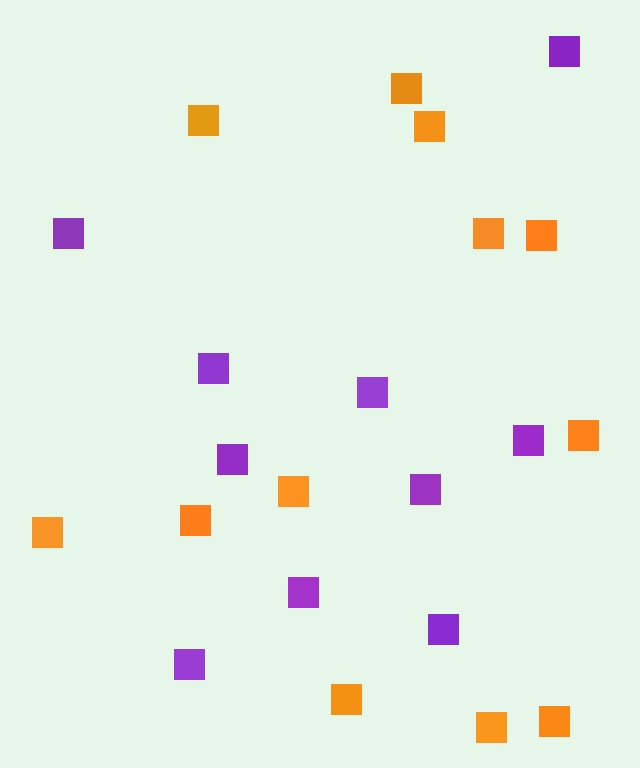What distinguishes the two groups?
There are 2 groups: one group of purple squares (10) and one group of orange squares (12).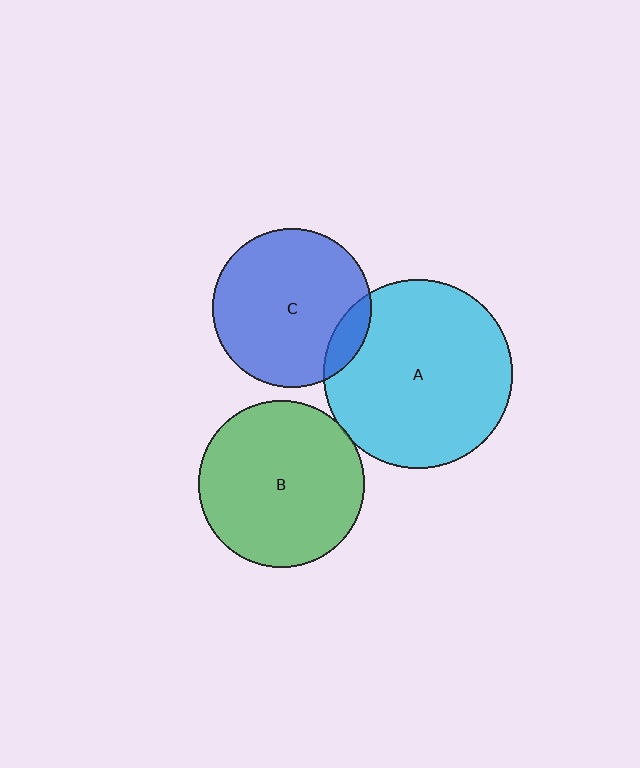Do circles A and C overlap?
Yes.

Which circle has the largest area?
Circle A (cyan).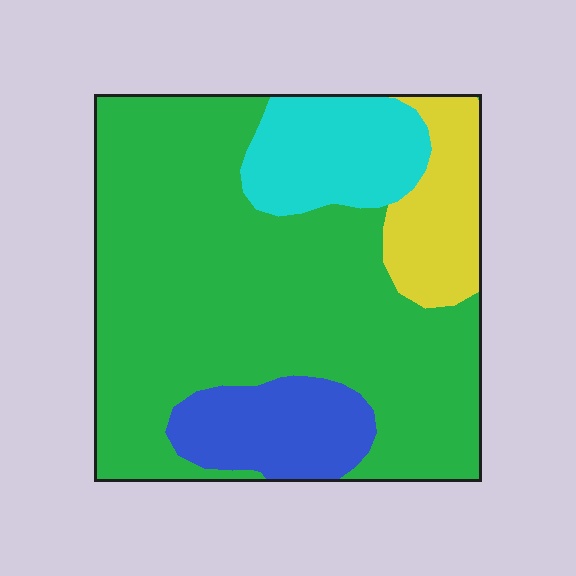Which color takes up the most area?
Green, at roughly 65%.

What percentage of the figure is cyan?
Cyan takes up about one eighth (1/8) of the figure.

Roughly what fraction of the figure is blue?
Blue takes up less than a quarter of the figure.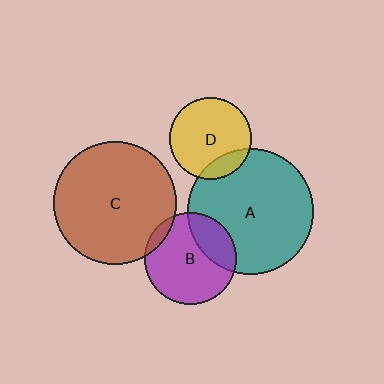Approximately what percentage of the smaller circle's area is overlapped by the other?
Approximately 15%.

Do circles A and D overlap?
Yes.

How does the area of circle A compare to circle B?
Approximately 1.9 times.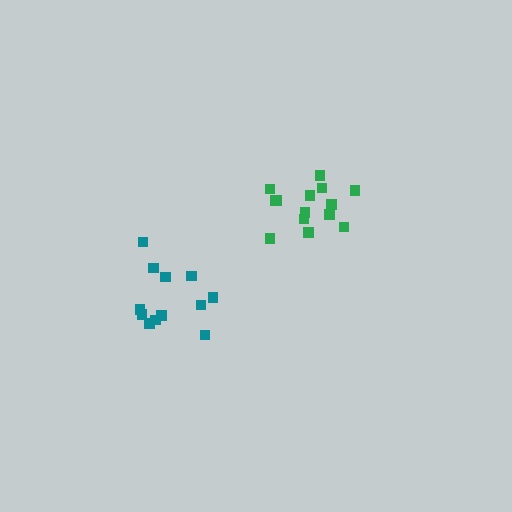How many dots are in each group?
Group 1: 12 dots, Group 2: 14 dots (26 total).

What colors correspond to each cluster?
The clusters are colored: teal, green.